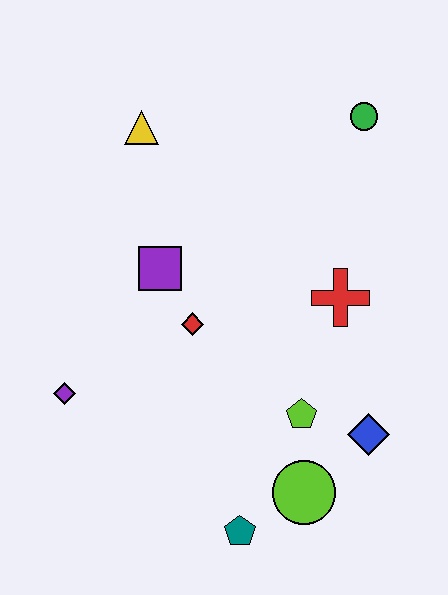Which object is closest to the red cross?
The lime pentagon is closest to the red cross.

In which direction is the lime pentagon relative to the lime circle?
The lime pentagon is above the lime circle.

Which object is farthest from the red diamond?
The green circle is farthest from the red diamond.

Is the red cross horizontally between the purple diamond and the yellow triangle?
No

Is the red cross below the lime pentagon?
No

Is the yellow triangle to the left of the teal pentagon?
Yes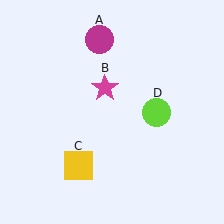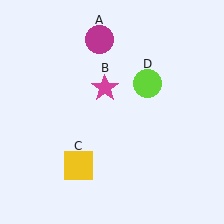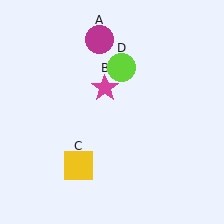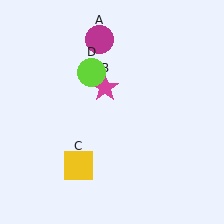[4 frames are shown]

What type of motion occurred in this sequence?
The lime circle (object D) rotated counterclockwise around the center of the scene.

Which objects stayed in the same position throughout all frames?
Magenta circle (object A) and magenta star (object B) and yellow square (object C) remained stationary.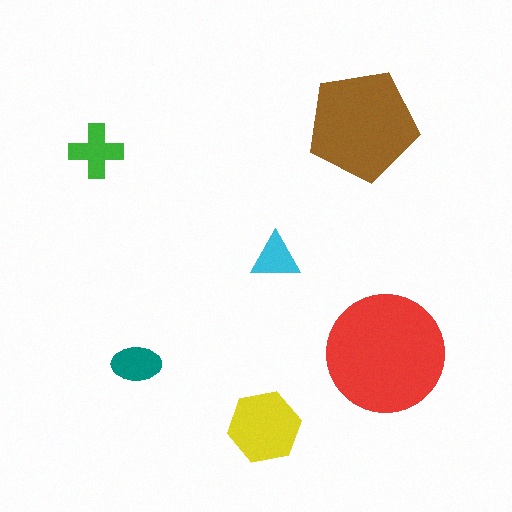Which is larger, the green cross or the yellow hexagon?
The yellow hexagon.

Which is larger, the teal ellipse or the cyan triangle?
The teal ellipse.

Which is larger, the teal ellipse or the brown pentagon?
The brown pentagon.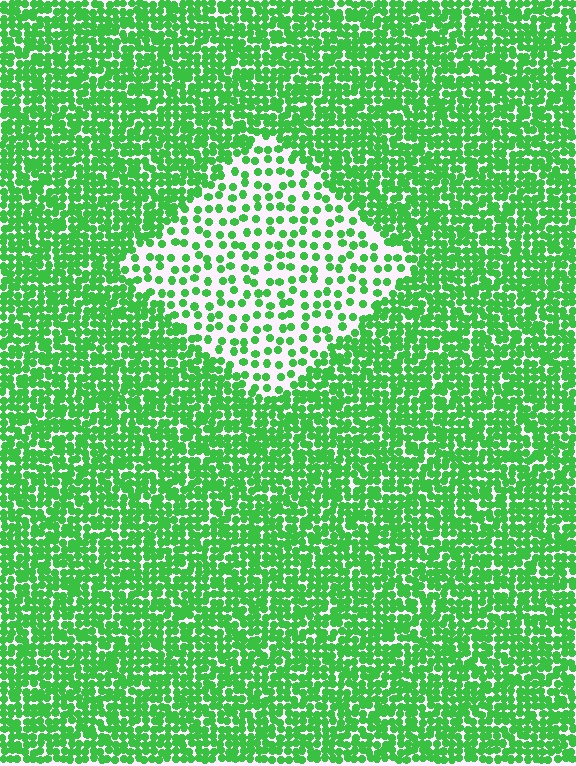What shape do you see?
I see a diamond.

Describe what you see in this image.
The image contains small green elements arranged at two different densities. A diamond-shaped region is visible where the elements are less densely packed than the surrounding area.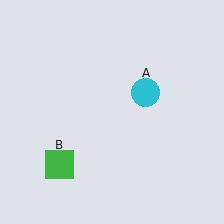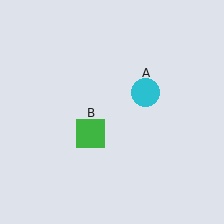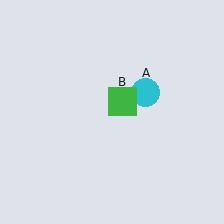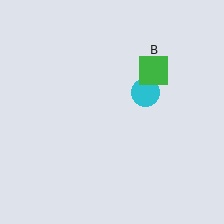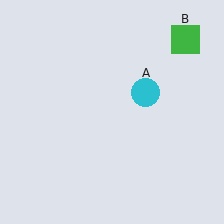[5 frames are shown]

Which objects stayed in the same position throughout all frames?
Cyan circle (object A) remained stationary.